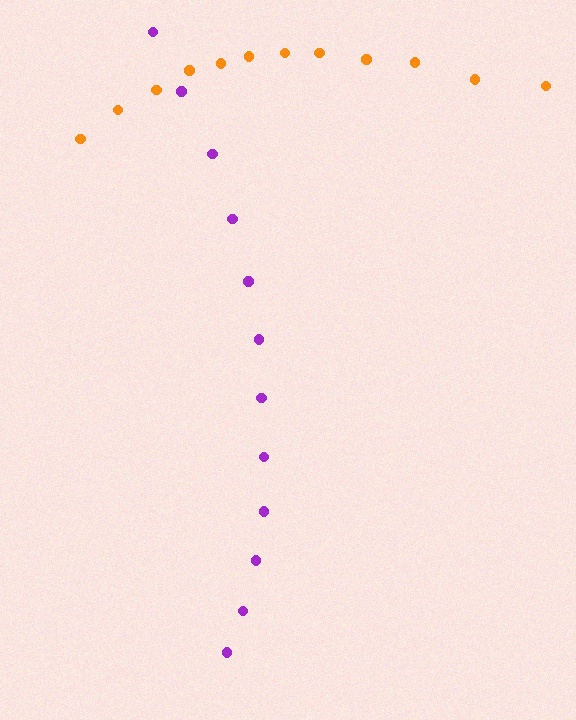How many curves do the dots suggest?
There are 2 distinct paths.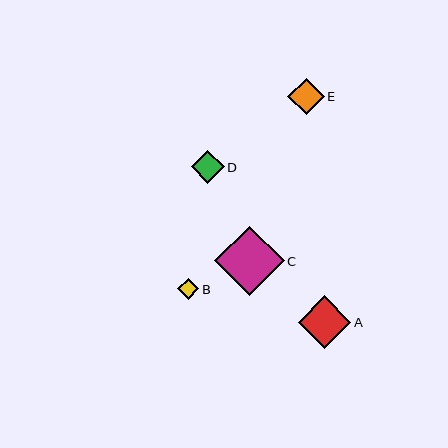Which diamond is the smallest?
Diamond B is the smallest with a size of approximately 21 pixels.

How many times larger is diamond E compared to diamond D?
Diamond E is approximately 1.1 times the size of diamond D.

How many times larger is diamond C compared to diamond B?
Diamond C is approximately 3.3 times the size of diamond B.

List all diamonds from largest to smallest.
From largest to smallest: C, A, E, D, B.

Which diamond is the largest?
Diamond C is the largest with a size of approximately 70 pixels.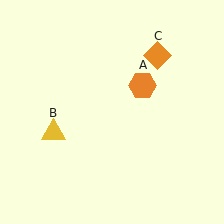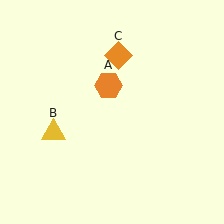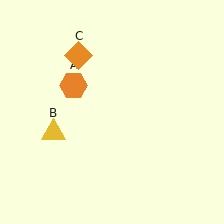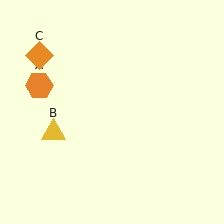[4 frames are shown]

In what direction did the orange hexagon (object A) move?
The orange hexagon (object A) moved left.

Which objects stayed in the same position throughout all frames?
Yellow triangle (object B) remained stationary.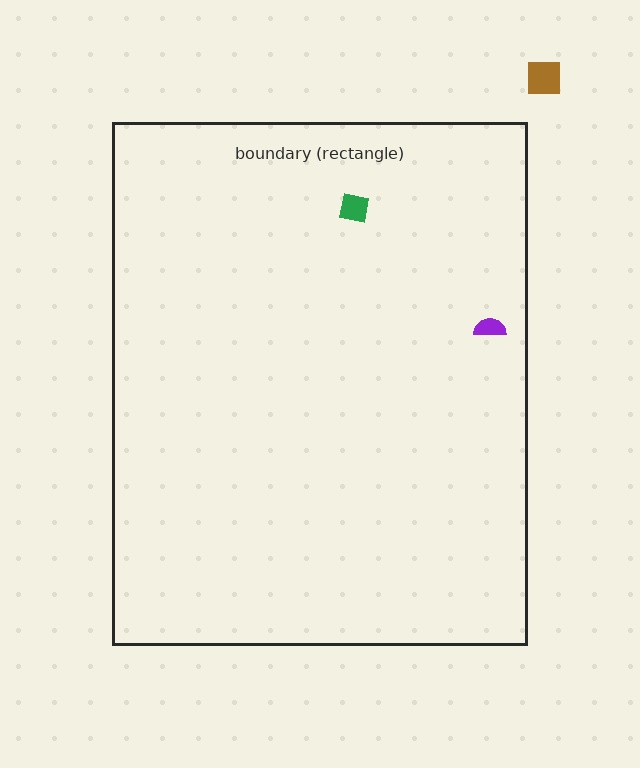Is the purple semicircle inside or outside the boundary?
Inside.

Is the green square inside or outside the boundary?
Inside.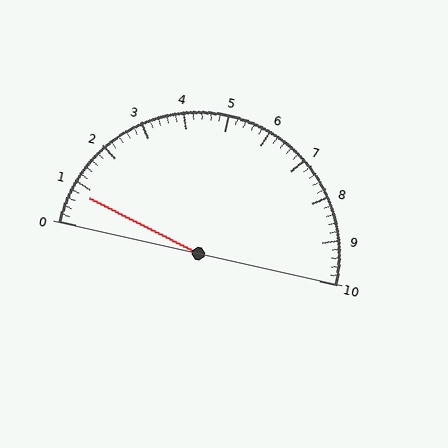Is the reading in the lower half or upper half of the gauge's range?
The reading is in the lower half of the range (0 to 10).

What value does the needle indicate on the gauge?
The needle indicates approximately 0.8.